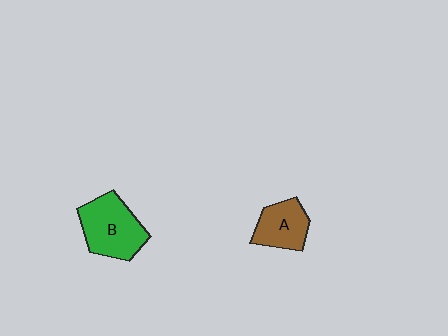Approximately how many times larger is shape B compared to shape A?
Approximately 1.4 times.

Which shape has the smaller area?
Shape A (brown).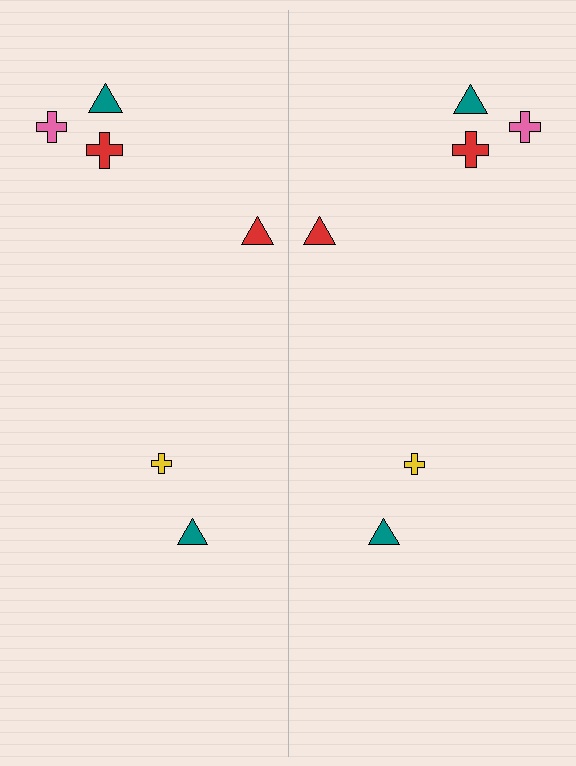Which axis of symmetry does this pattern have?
The pattern has a vertical axis of symmetry running through the center of the image.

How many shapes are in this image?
There are 12 shapes in this image.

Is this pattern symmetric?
Yes, this pattern has bilateral (reflection) symmetry.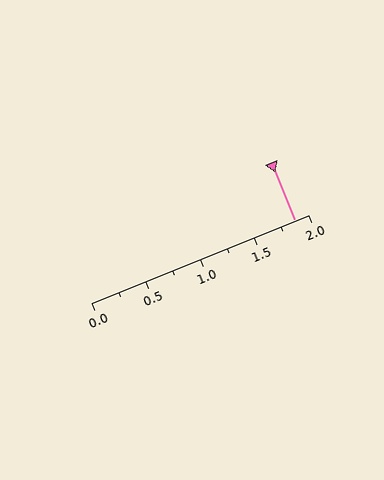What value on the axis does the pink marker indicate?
The marker indicates approximately 1.88.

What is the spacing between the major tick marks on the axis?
The major ticks are spaced 0.5 apart.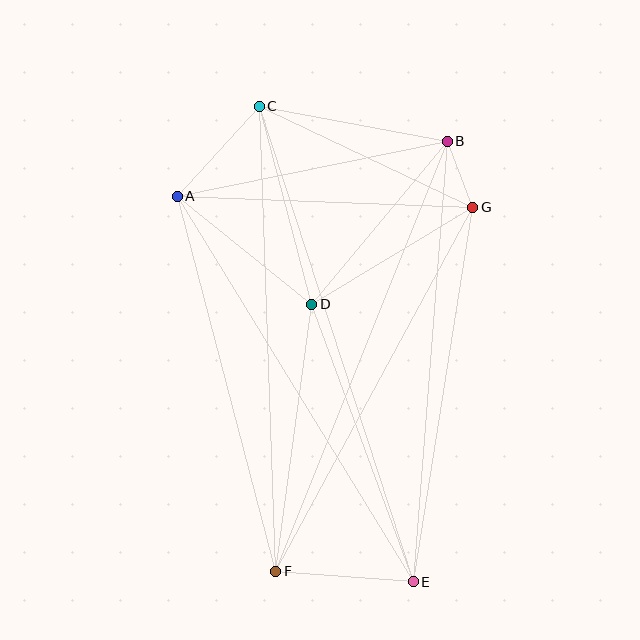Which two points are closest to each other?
Points B and G are closest to each other.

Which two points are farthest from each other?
Points C and E are farthest from each other.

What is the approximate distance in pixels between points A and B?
The distance between A and B is approximately 275 pixels.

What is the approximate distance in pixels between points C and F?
The distance between C and F is approximately 466 pixels.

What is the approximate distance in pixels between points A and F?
The distance between A and F is approximately 388 pixels.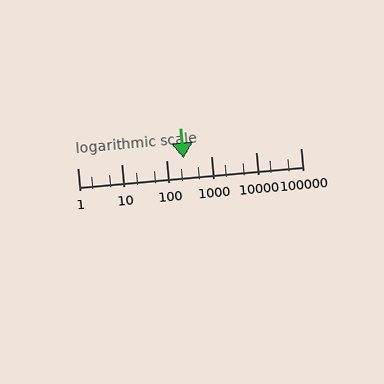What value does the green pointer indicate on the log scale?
The pointer indicates approximately 240.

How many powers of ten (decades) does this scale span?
The scale spans 5 decades, from 1 to 100000.